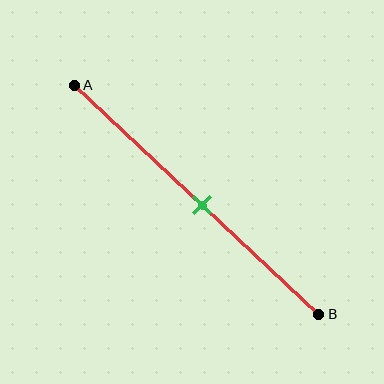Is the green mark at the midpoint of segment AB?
Yes, the mark is approximately at the midpoint.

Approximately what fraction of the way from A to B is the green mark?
The green mark is approximately 50% of the way from A to B.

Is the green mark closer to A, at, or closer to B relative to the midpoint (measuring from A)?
The green mark is approximately at the midpoint of segment AB.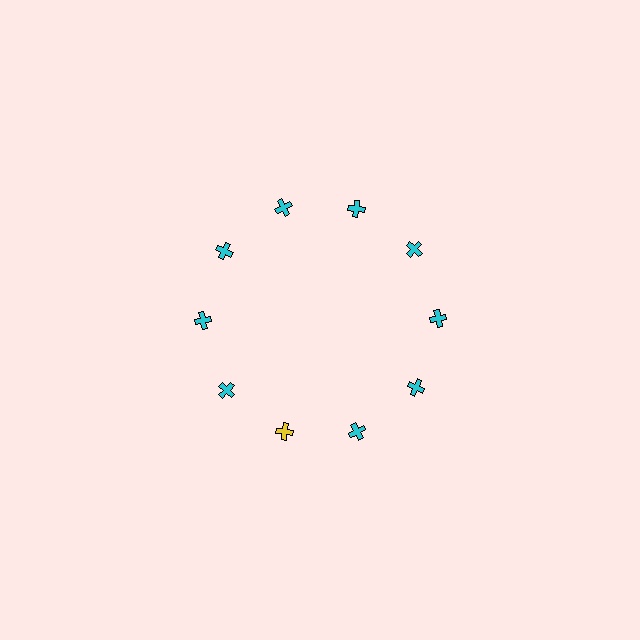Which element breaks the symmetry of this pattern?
The yellow cross at roughly the 7 o'clock position breaks the symmetry. All other shapes are cyan crosses.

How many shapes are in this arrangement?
There are 10 shapes arranged in a ring pattern.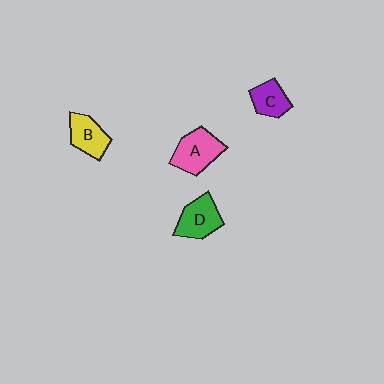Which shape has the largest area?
Shape A (pink).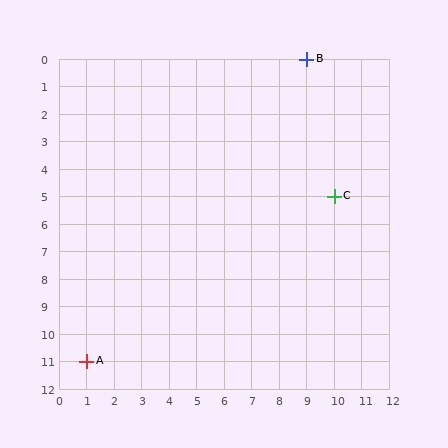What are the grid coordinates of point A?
Point A is at grid coordinates (1, 11).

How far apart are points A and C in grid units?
Points A and C are 9 columns and 6 rows apart (about 10.8 grid units diagonally).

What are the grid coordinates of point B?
Point B is at grid coordinates (9, 0).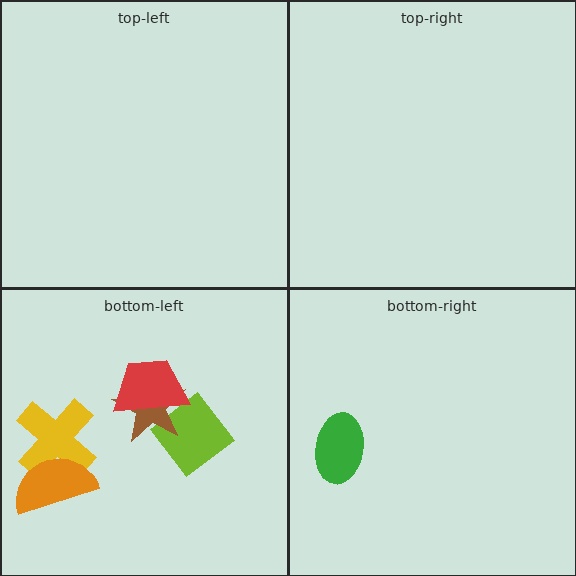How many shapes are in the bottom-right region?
1.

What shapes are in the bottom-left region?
The lime diamond, the yellow cross, the brown star, the orange semicircle, the red trapezoid.